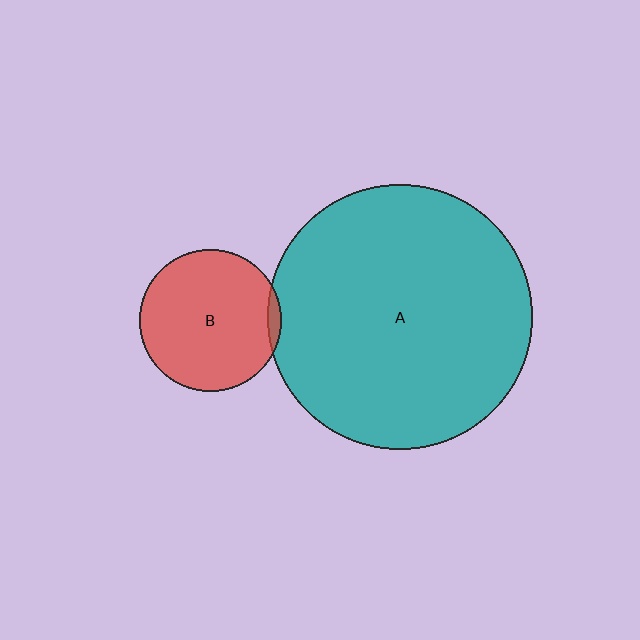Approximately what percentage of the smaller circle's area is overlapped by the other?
Approximately 5%.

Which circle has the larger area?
Circle A (teal).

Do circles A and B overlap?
Yes.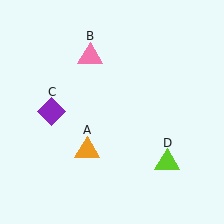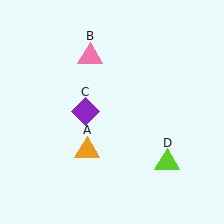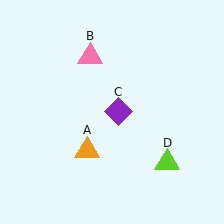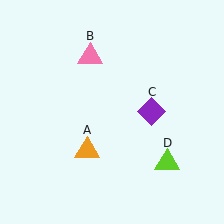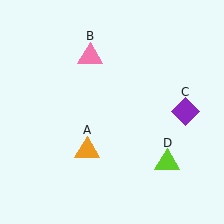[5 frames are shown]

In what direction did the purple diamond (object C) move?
The purple diamond (object C) moved right.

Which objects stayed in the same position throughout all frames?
Orange triangle (object A) and pink triangle (object B) and lime triangle (object D) remained stationary.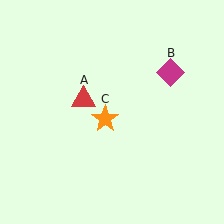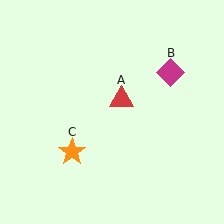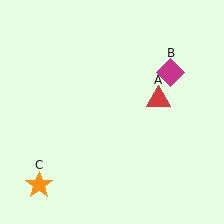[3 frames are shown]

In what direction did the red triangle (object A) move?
The red triangle (object A) moved right.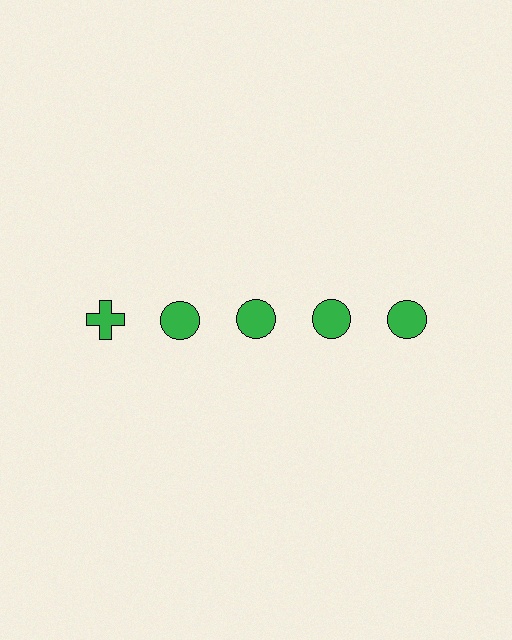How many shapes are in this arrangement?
There are 5 shapes arranged in a grid pattern.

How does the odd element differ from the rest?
It has a different shape: cross instead of circle.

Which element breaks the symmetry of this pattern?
The green cross in the top row, leftmost column breaks the symmetry. All other shapes are green circles.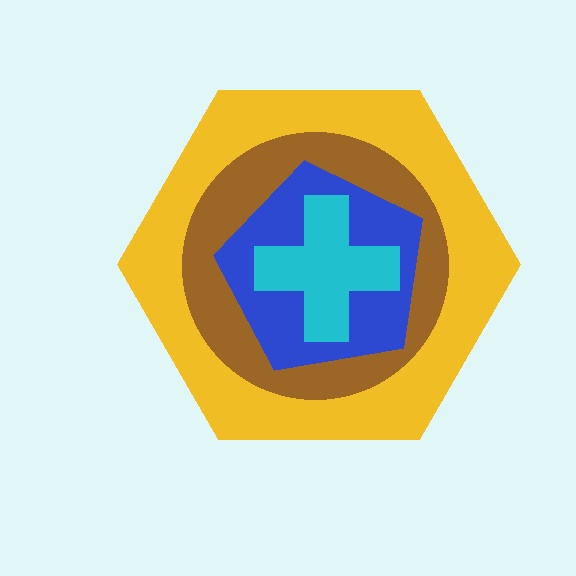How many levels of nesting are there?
4.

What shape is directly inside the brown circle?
The blue pentagon.